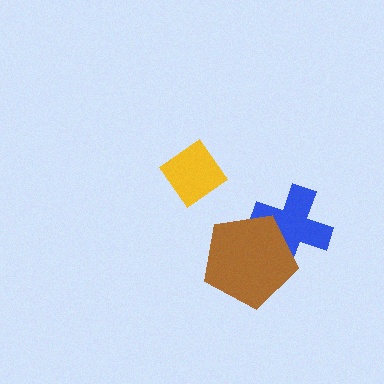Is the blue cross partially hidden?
Yes, it is partially covered by another shape.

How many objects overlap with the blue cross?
1 object overlaps with the blue cross.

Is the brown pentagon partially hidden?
No, no other shape covers it.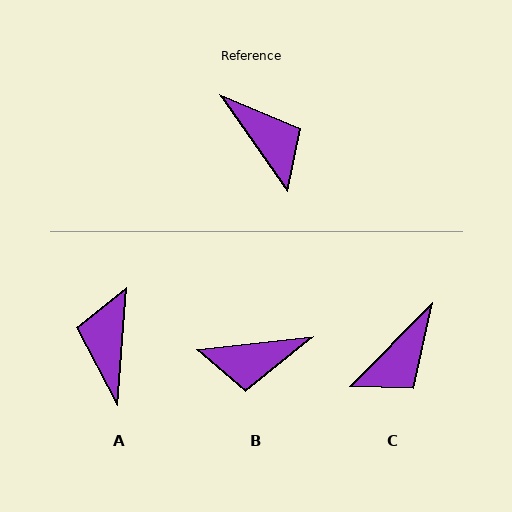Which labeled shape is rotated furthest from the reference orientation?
A, about 140 degrees away.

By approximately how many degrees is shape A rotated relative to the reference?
Approximately 140 degrees counter-clockwise.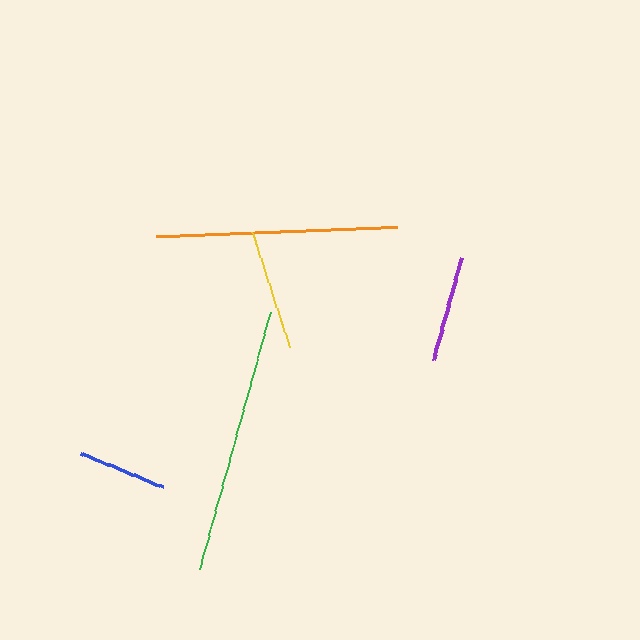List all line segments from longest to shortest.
From longest to shortest: green, orange, yellow, purple, blue.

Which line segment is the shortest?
The blue line is the shortest at approximately 88 pixels.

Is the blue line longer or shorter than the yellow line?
The yellow line is longer than the blue line.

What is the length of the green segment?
The green segment is approximately 267 pixels long.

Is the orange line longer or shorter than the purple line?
The orange line is longer than the purple line.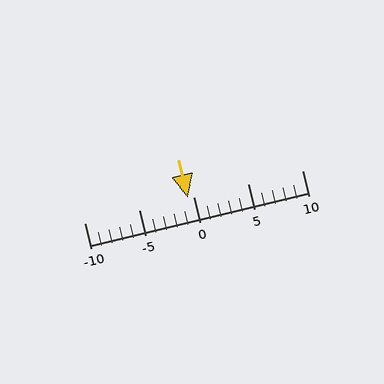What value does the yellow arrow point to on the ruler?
The yellow arrow points to approximately 0.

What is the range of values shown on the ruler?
The ruler shows values from -10 to 10.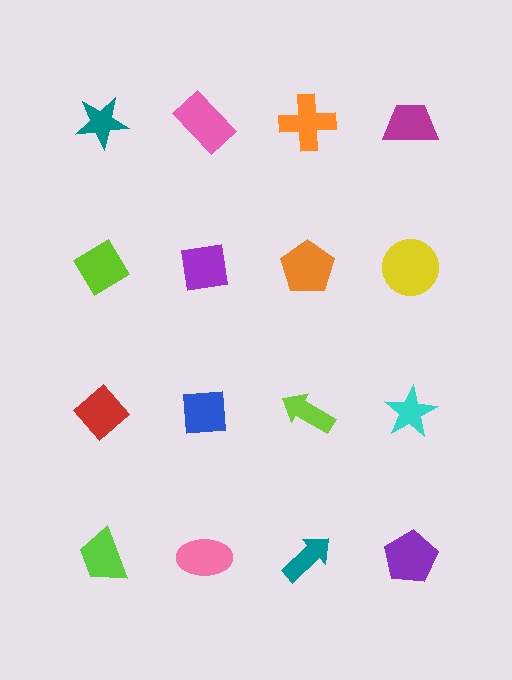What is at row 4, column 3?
A teal arrow.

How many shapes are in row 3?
4 shapes.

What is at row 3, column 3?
A lime arrow.